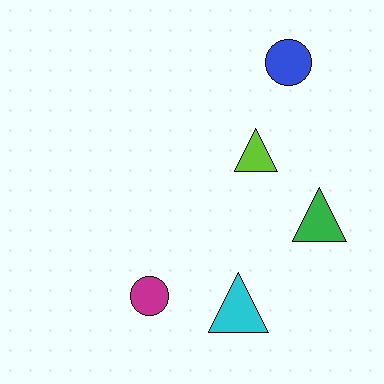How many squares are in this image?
There are no squares.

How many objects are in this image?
There are 5 objects.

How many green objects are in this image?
There is 1 green object.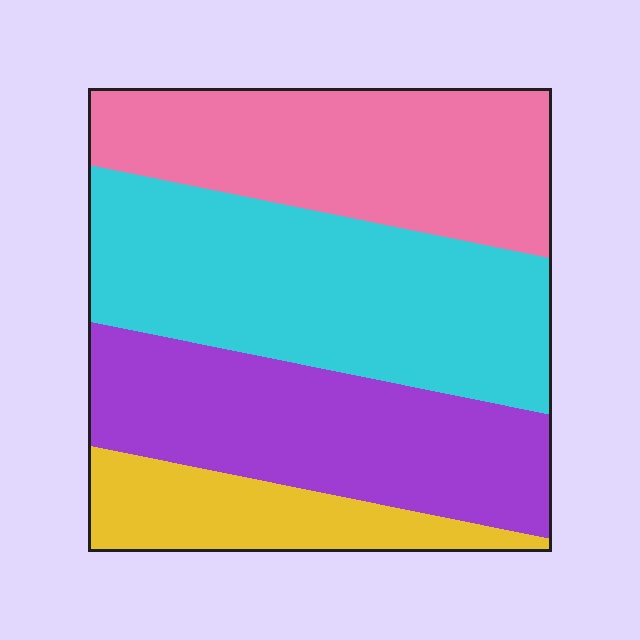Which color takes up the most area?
Cyan, at roughly 35%.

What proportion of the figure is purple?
Purple takes up between a sixth and a third of the figure.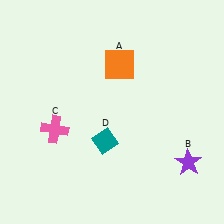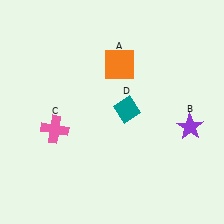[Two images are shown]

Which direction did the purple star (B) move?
The purple star (B) moved up.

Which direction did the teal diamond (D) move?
The teal diamond (D) moved up.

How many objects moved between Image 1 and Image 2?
2 objects moved between the two images.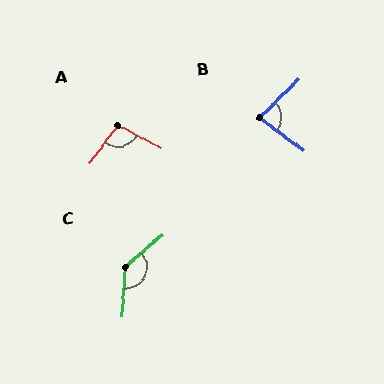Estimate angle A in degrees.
Approximately 99 degrees.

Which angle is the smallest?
B, at approximately 81 degrees.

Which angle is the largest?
C, at approximately 135 degrees.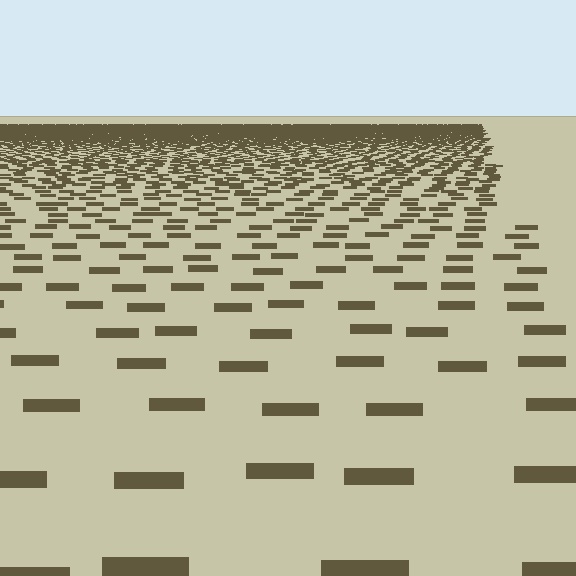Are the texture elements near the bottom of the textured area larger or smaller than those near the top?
Larger. Near the bottom, elements are closer to the viewer and appear at a bigger on-screen size.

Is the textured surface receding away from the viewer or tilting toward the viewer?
The surface is receding away from the viewer. Texture elements get smaller and denser toward the top.